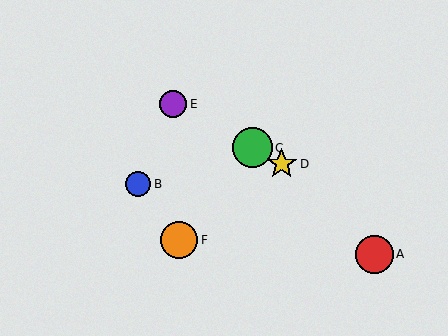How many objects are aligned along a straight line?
3 objects (C, D, E) are aligned along a straight line.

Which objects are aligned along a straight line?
Objects C, D, E are aligned along a straight line.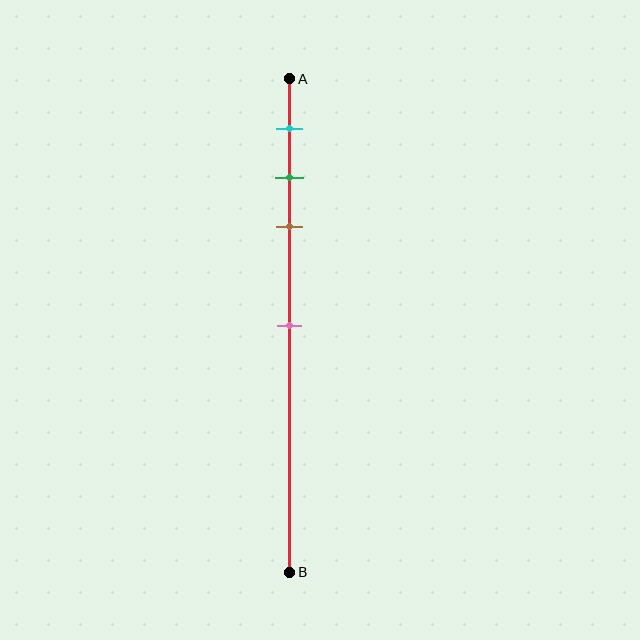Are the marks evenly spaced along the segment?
No, the marks are not evenly spaced.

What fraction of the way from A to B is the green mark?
The green mark is approximately 20% (0.2) of the way from A to B.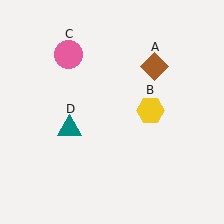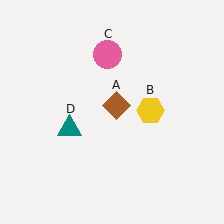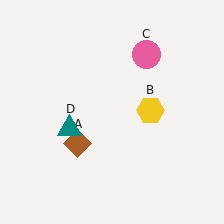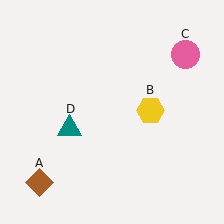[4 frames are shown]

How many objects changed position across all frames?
2 objects changed position: brown diamond (object A), pink circle (object C).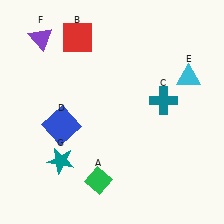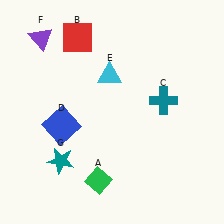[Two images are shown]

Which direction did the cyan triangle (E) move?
The cyan triangle (E) moved left.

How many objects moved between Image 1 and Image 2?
1 object moved between the two images.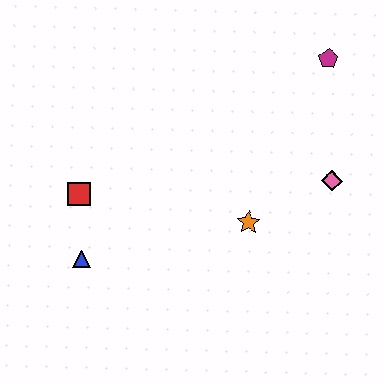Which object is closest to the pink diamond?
The orange star is closest to the pink diamond.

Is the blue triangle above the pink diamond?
No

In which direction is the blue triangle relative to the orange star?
The blue triangle is to the left of the orange star.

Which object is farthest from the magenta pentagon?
The blue triangle is farthest from the magenta pentagon.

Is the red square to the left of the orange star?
Yes